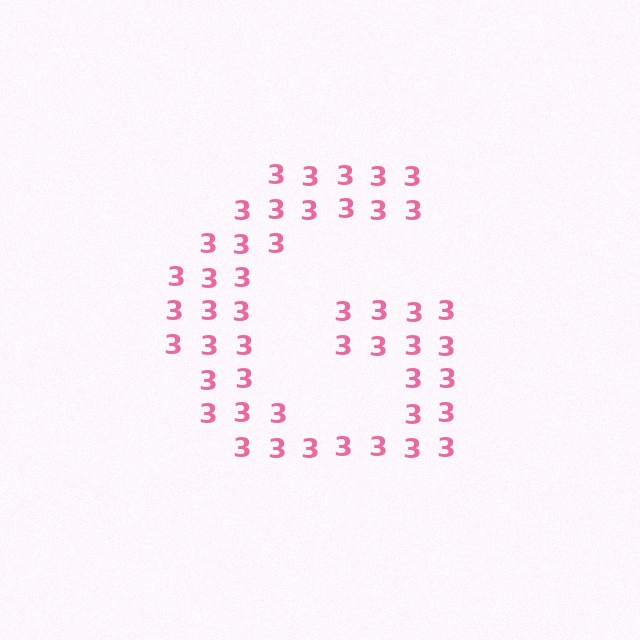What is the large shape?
The large shape is the letter G.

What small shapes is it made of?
It is made of small digit 3's.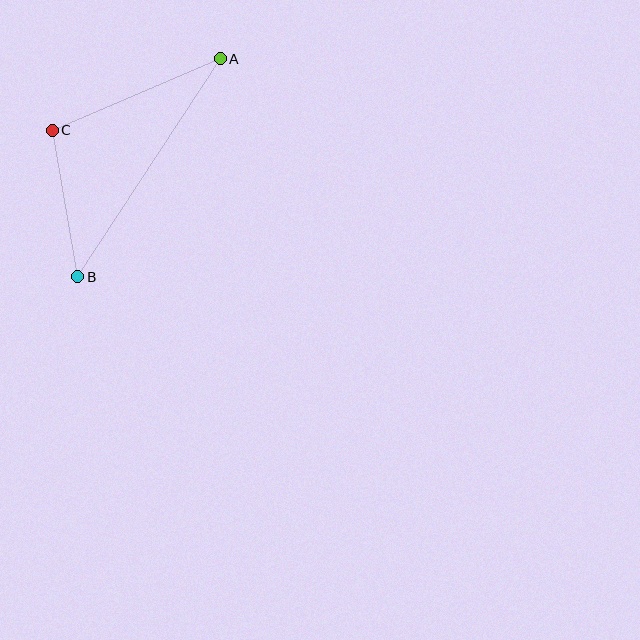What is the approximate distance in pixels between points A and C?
The distance between A and C is approximately 183 pixels.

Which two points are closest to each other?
Points B and C are closest to each other.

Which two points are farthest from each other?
Points A and B are farthest from each other.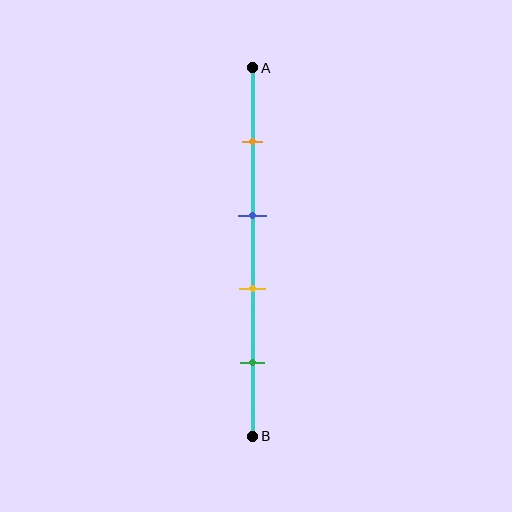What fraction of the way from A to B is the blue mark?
The blue mark is approximately 40% (0.4) of the way from A to B.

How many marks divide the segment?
There are 4 marks dividing the segment.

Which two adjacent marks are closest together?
The blue and yellow marks are the closest adjacent pair.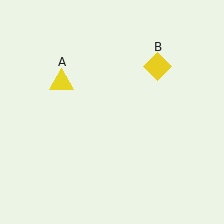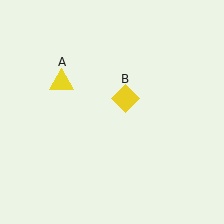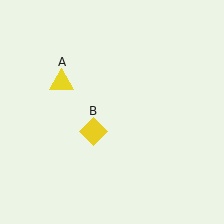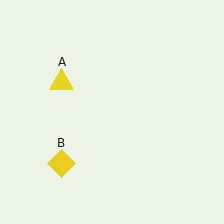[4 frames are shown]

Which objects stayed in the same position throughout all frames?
Yellow triangle (object A) remained stationary.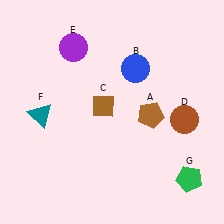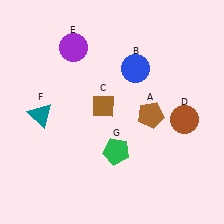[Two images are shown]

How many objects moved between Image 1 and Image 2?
1 object moved between the two images.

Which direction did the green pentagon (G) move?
The green pentagon (G) moved left.